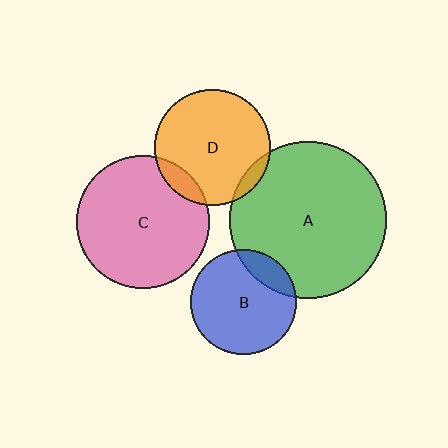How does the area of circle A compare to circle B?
Approximately 2.2 times.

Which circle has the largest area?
Circle A (green).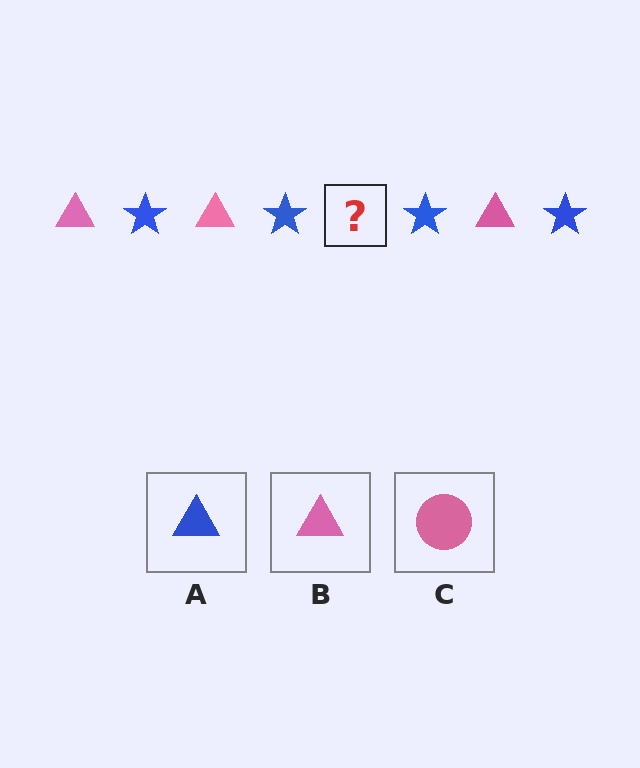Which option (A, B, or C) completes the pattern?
B.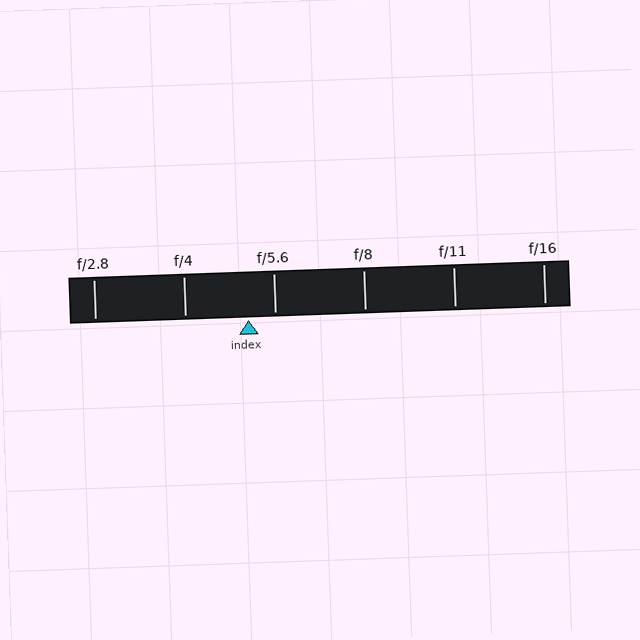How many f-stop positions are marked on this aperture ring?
There are 6 f-stop positions marked.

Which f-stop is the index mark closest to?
The index mark is closest to f/5.6.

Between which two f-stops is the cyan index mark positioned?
The index mark is between f/4 and f/5.6.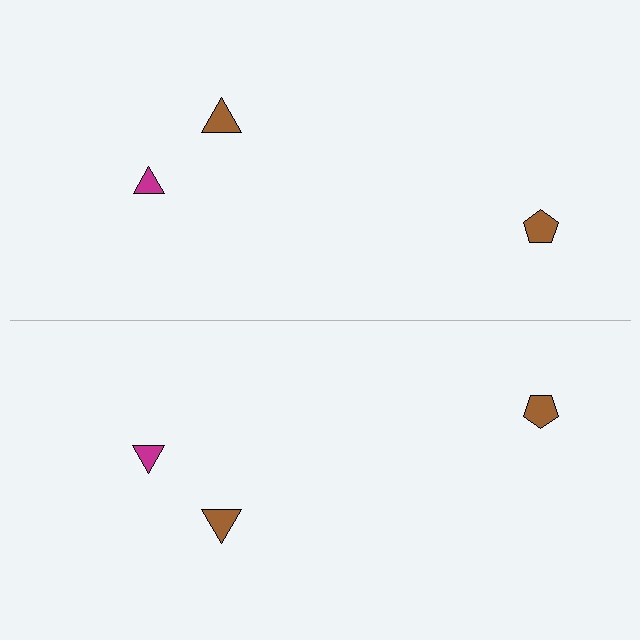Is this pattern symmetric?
Yes, this pattern has bilateral (reflection) symmetry.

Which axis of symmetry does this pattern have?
The pattern has a horizontal axis of symmetry running through the center of the image.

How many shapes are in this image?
There are 6 shapes in this image.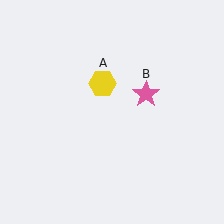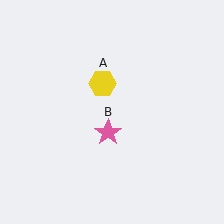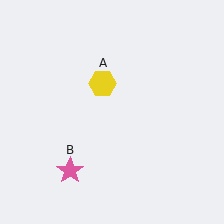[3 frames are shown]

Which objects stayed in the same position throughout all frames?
Yellow hexagon (object A) remained stationary.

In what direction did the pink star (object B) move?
The pink star (object B) moved down and to the left.